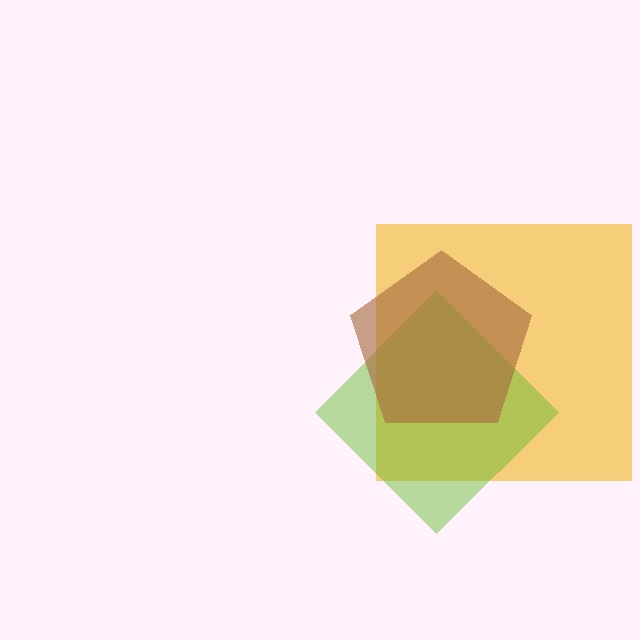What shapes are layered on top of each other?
The layered shapes are: a yellow square, a lime diamond, a brown pentagon.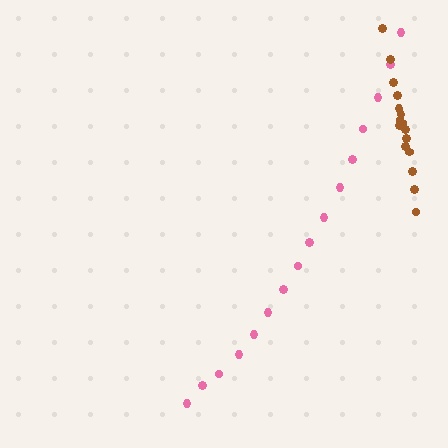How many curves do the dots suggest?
There are 2 distinct paths.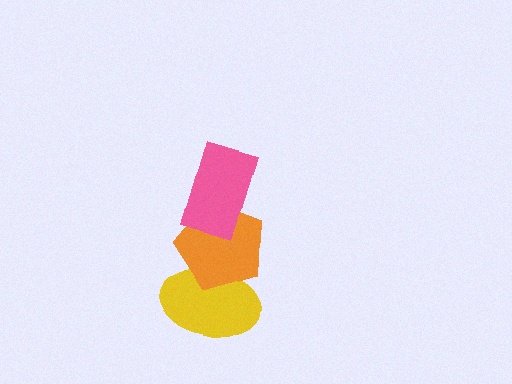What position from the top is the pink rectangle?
The pink rectangle is 1st from the top.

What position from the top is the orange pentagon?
The orange pentagon is 2nd from the top.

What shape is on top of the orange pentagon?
The pink rectangle is on top of the orange pentagon.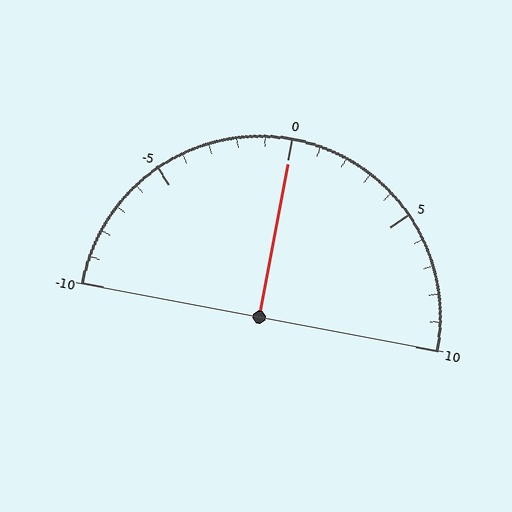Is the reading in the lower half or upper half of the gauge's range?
The reading is in the upper half of the range (-10 to 10).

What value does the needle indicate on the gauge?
The needle indicates approximately 0.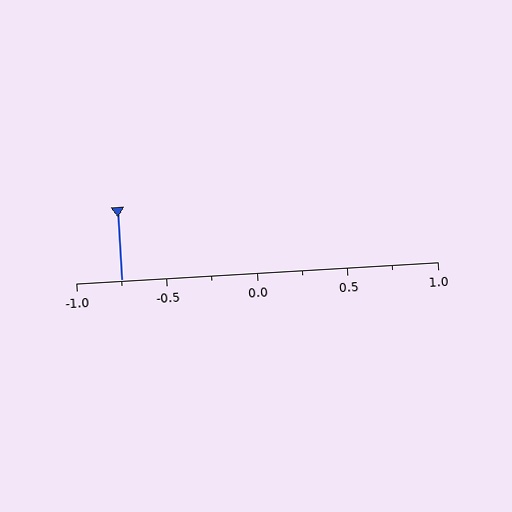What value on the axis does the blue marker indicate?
The marker indicates approximately -0.75.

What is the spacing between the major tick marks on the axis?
The major ticks are spaced 0.5 apart.